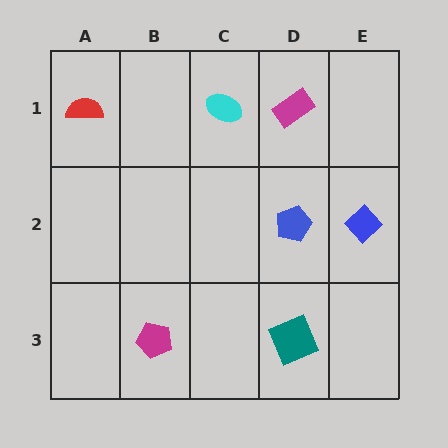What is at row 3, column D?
A teal square.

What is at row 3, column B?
A magenta pentagon.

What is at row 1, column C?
A cyan ellipse.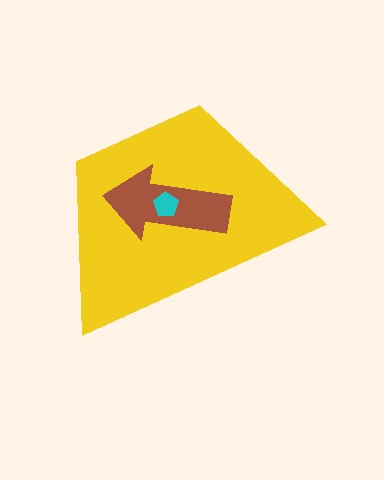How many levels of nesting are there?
3.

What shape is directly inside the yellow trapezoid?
The brown arrow.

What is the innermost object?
The cyan pentagon.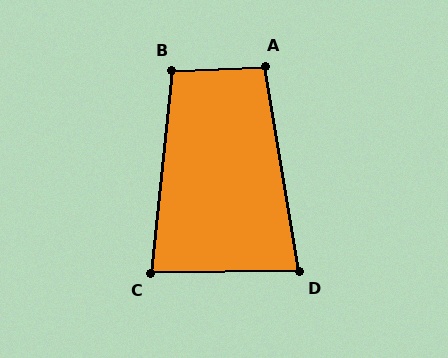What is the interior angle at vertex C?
Approximately 83 degrees (acute).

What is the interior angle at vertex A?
Approximately 97 degrees (obtuse).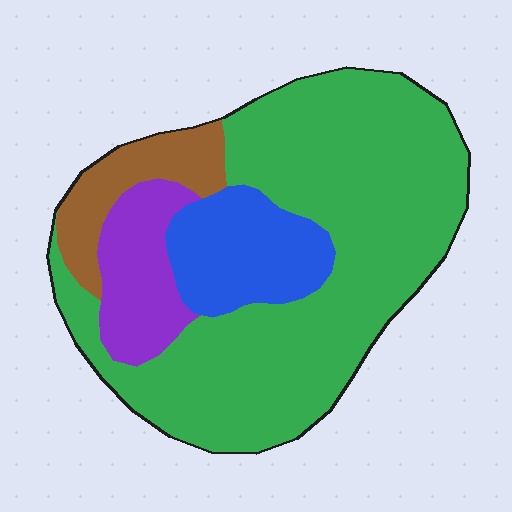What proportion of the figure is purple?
Purple covers about 10% of the figure.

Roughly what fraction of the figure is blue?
Blue covers about 15% of the figure.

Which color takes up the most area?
Green, at roughly 65%.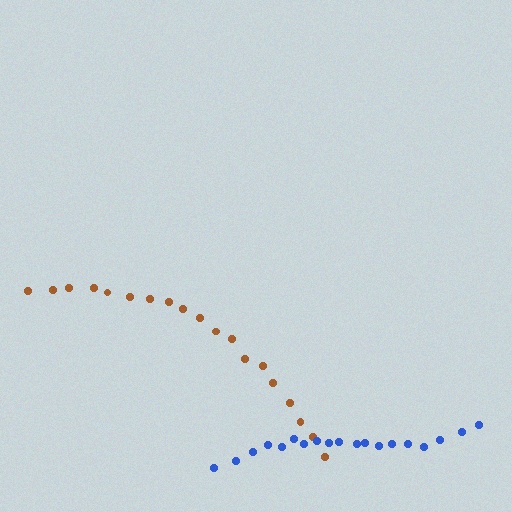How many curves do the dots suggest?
There are 2 distinct paths.